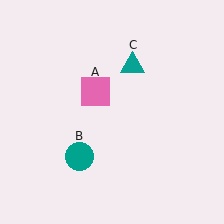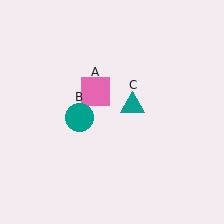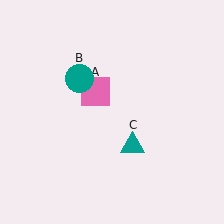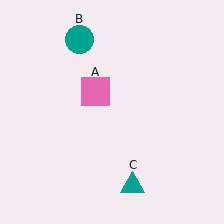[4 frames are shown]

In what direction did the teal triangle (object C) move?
The teal triangle (object C) moved down.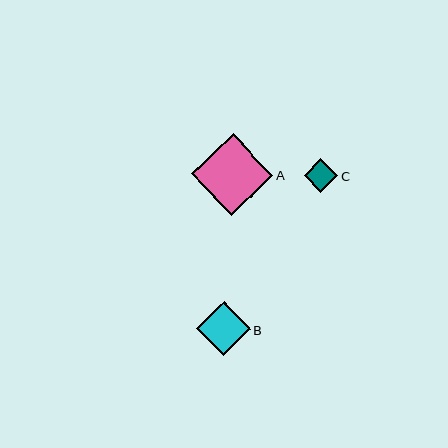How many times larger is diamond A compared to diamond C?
Diamond A is approximately 2.4 times the size of diamond C.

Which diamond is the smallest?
Diamond C is the smallest with a size of approximately 34 pixels.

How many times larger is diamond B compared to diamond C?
Diamond B is approximately 1.6 times the size of diamond C.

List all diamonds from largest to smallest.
From largest to smallest: A, B, C.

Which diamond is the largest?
Diamond A is the largest with a size of approximately 82 pixels.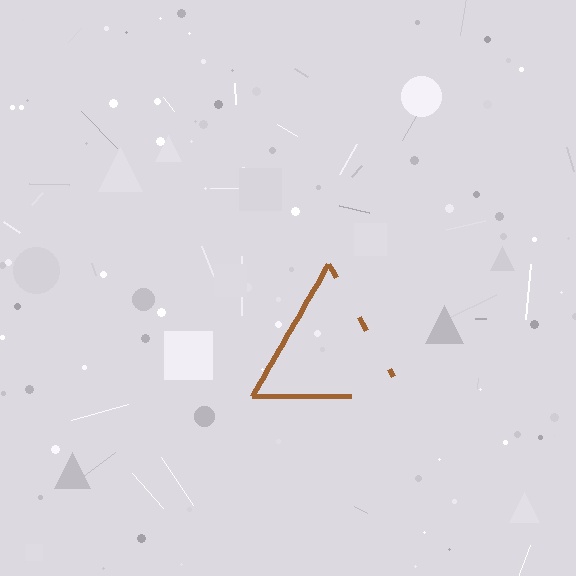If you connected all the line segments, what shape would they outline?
They would outline a triangle.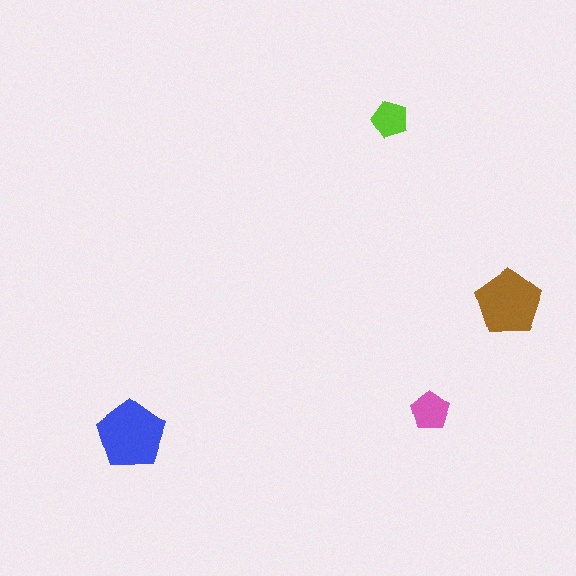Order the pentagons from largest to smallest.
the blue one, the brown one, the pink one, the lime one.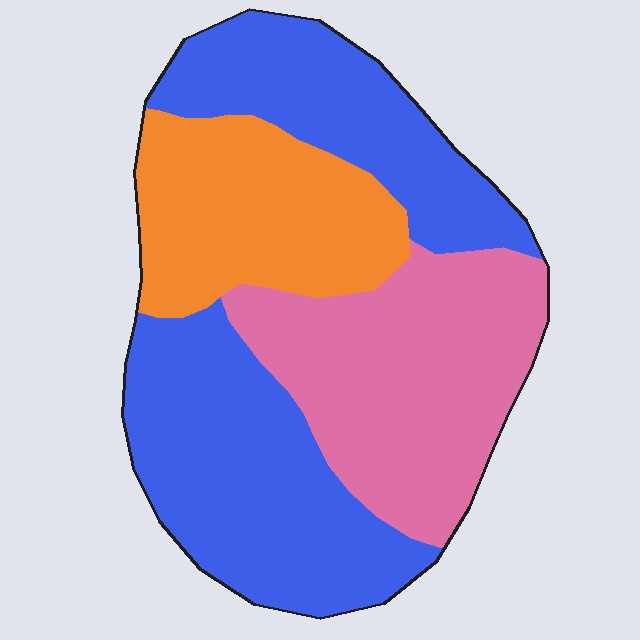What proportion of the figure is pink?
Pink takes up about one third (1/3) of the figure.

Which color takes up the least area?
Orange, at roughly 20%.